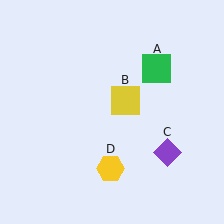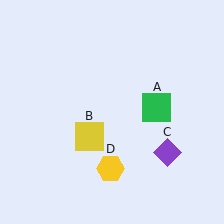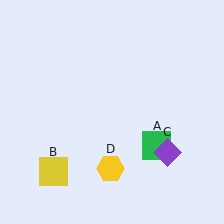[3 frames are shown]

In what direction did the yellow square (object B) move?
The yellow square (object B) moved down and to the left.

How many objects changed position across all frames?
2 objects changed position: green square (object A), yellow square (object B).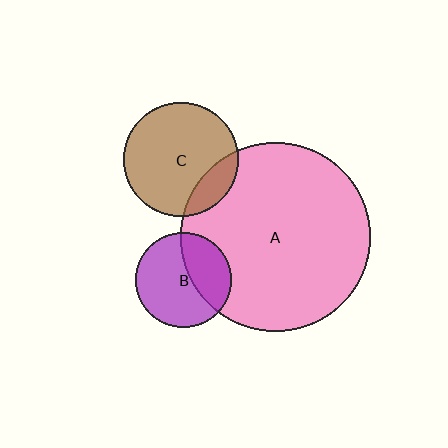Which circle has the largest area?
Circle A (pink).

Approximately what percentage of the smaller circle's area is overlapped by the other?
Approximately 15%.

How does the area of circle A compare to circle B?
Approximately 4.0 times.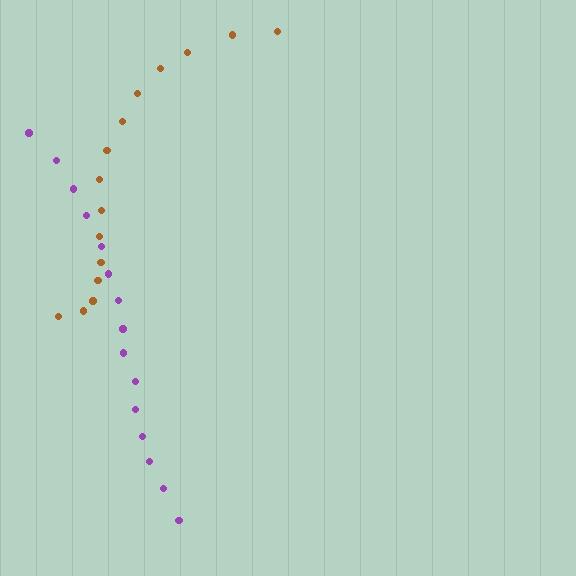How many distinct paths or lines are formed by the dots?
There are 2 distinct paths.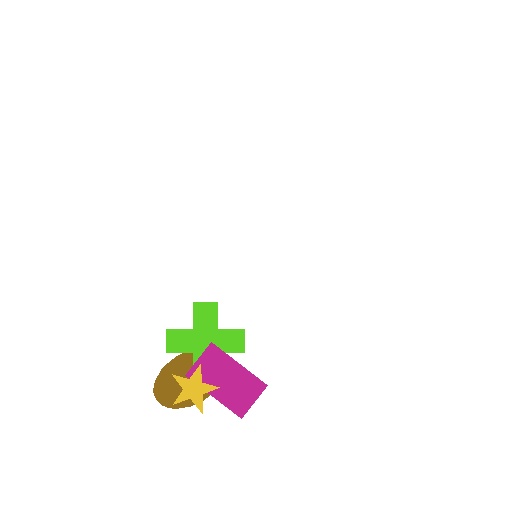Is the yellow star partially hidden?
No, no other shape covers it.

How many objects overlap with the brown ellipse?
3 objects overlap with the brown ellipse.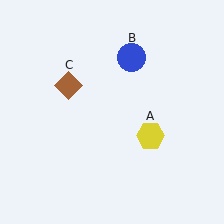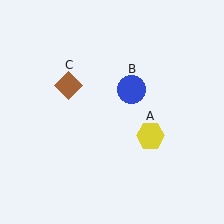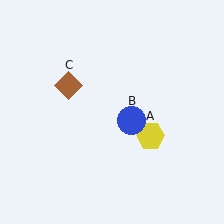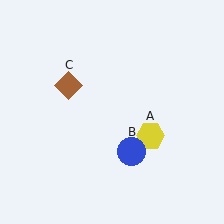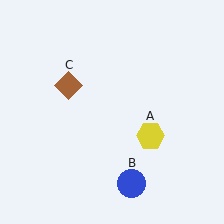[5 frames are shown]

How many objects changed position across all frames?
1 object changed position: blue circle (object B).